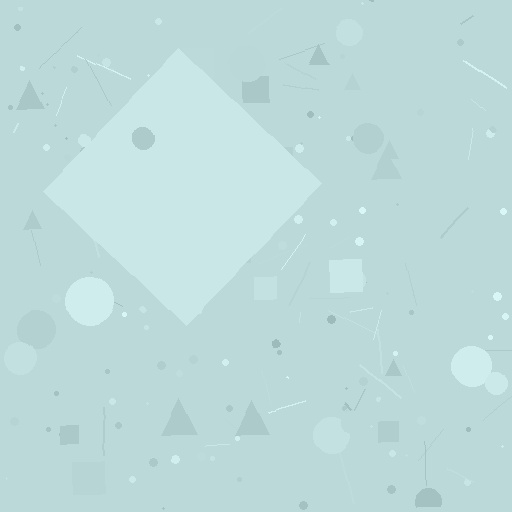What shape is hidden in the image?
A diamond is hidden in the image.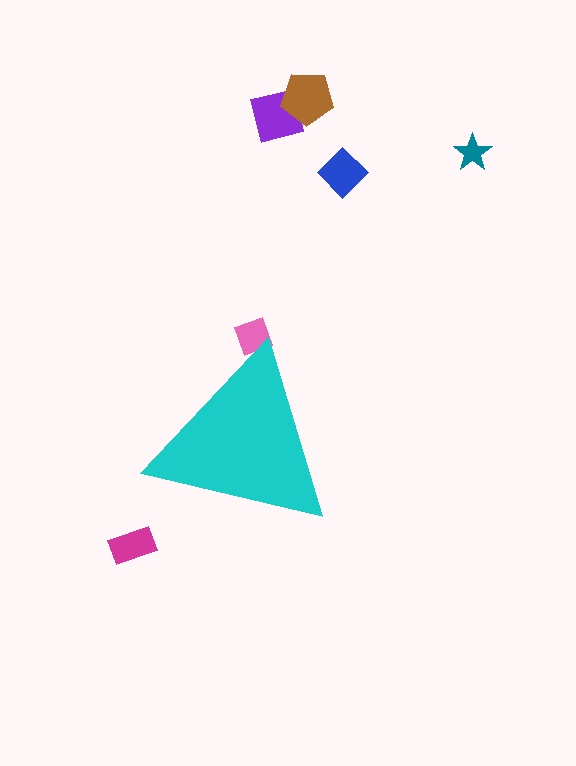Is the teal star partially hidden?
No, the teal star is fully visible.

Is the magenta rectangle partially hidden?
No, the magenta rectangle is fully visible.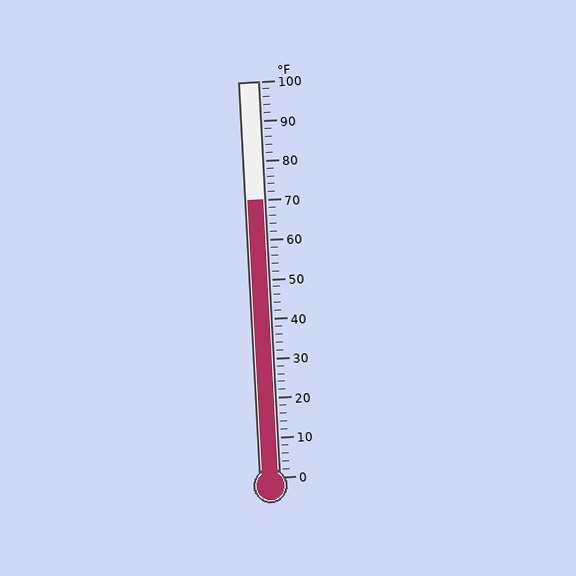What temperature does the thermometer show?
The thermometer shows approximately 70°F.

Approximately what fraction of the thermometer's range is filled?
The thermometer is filled to approximately 70% of its range.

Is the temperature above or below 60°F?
The temperature is above 60°F.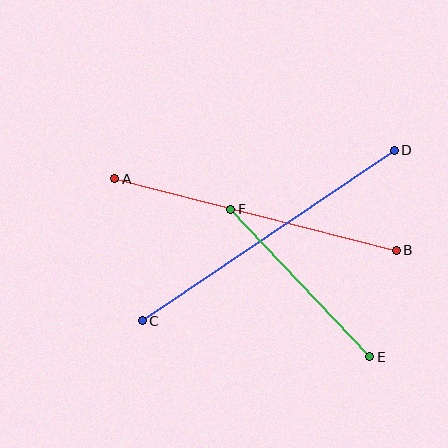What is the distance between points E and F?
The distance is approximately 202 pixels.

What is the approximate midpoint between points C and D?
The midpoint is at approximately (268, 235) pixels.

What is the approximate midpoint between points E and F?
The midpoint is at approximately (300, 283) pixels.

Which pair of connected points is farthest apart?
Points C and D are farthest apart.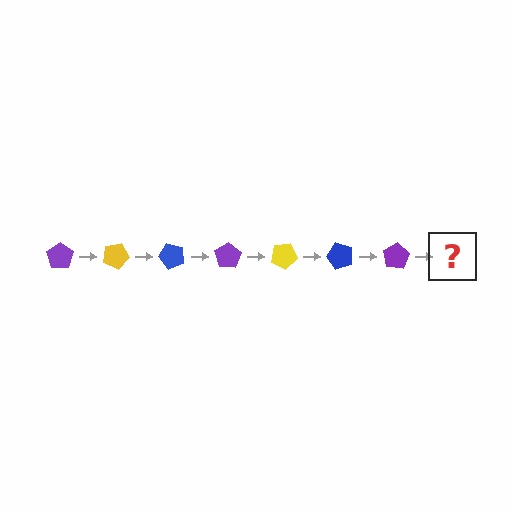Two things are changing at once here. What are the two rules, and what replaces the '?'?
The two rules are that it rotates 25 degrees each step and the color cycles through purple, yellow, and blue. The '?' should be a yellow pentagon, rotated 175 degrees from the start.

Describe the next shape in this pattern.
It should be a yellow pentagon, rotated 175 degrees from the start.